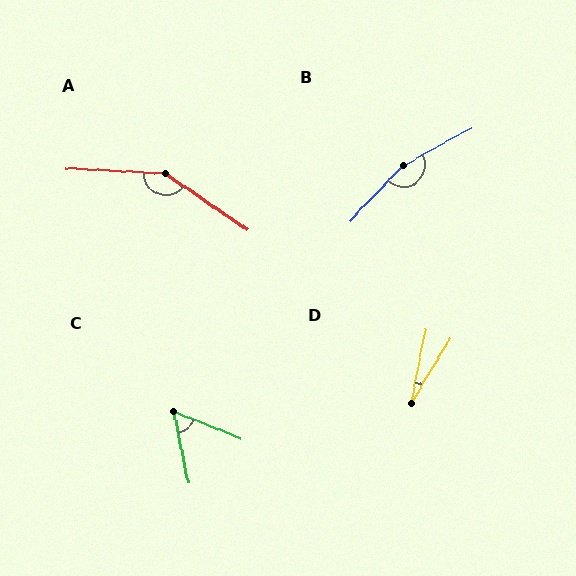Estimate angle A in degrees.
Approximately 148 degrees.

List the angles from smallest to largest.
D (19°), C (56°), A (148°), B (163°).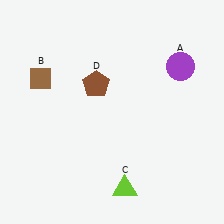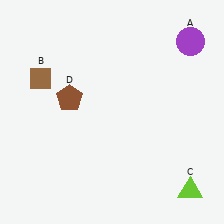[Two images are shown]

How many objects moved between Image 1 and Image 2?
3 objects moved between the two images.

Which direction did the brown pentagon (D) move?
The brown pentagon (D) moved left.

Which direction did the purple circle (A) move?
The purple circle (A) moved up.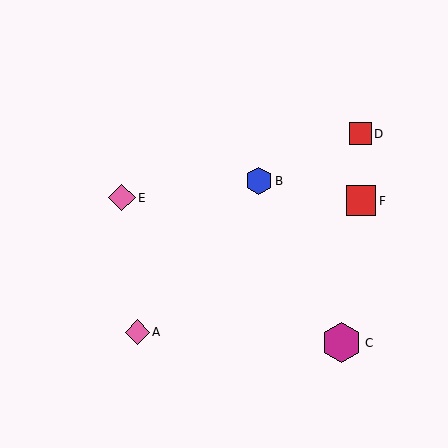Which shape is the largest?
The magenta hexagon (labeled C) is the largest.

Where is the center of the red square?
The center of the red square is at (361, 201).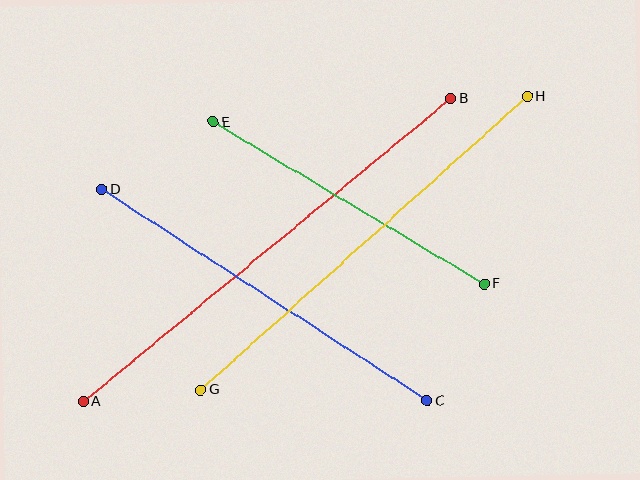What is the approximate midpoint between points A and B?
The midpoint is at approximately (267, 250) pixels.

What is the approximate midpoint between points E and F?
The midpoint is at approximately (349, 203) pixels.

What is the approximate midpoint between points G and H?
The midpoint is at approximately (364, 243) pixels.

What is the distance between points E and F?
The distance is approximately 316 pixels.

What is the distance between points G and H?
The distance is approximately 439 pixels.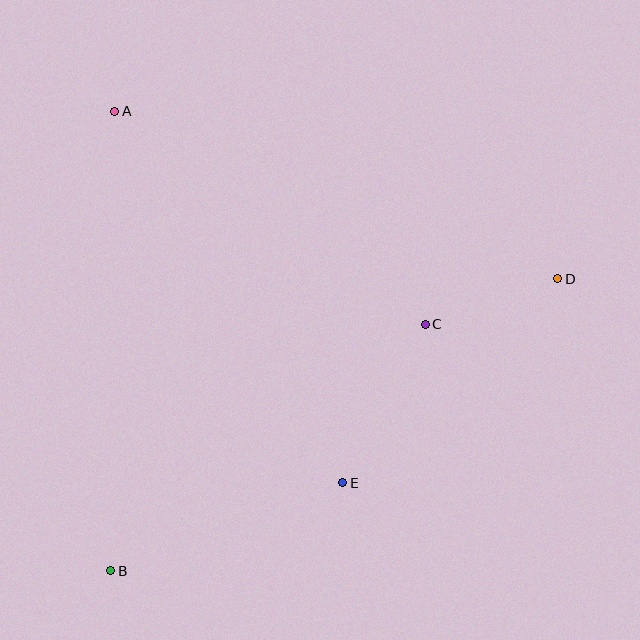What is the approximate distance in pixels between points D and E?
The distance between D and E is approximately 296 pixels.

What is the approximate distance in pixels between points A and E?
The distance between A and E is approximately 436 pixels.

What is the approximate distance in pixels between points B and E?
The distance between B and E is approximately 248 pixels.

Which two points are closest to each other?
Points C and D are closest to each other.